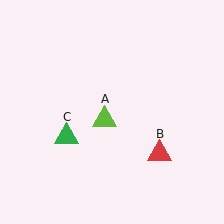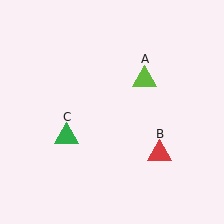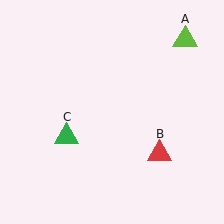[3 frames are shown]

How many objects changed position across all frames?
1 object changed position: lime triangle (object A).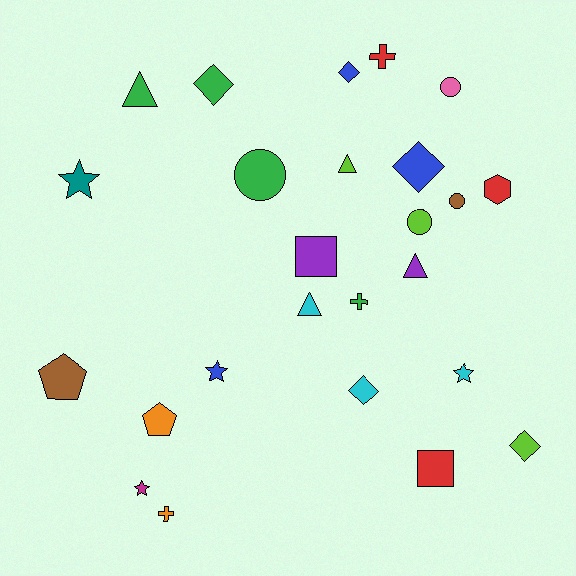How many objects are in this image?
There are 25 objects.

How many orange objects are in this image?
There are 2 orange objects.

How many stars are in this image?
There are 4 stars.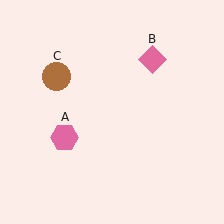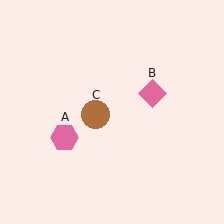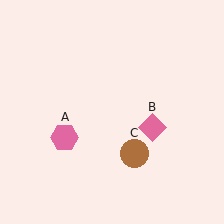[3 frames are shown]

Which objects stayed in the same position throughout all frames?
Pink hexagon (object A) remained stationary.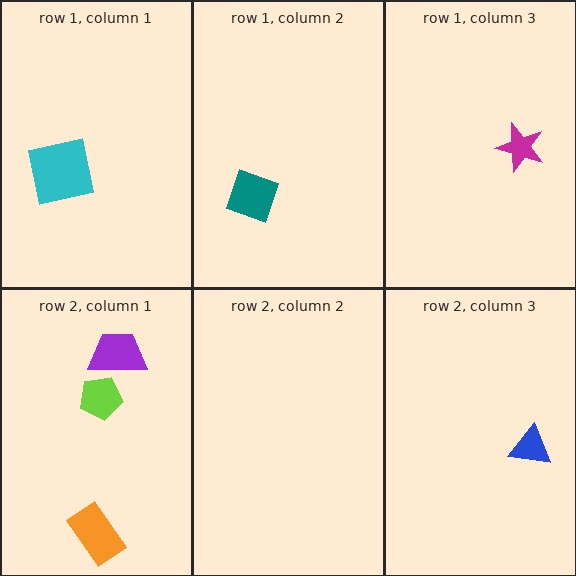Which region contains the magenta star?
The row 1, column 3 region.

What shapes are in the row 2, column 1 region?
The purple trapezoid, the lime pentagon, the orange rectangle.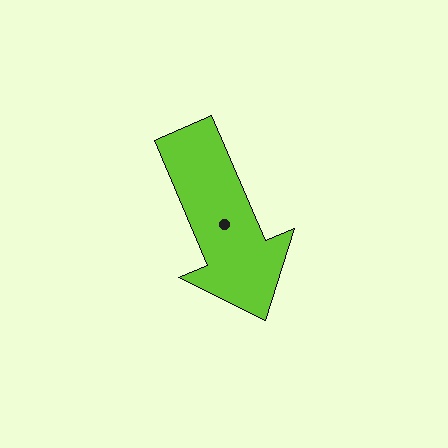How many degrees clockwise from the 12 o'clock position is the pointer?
Approximately 157 degrees.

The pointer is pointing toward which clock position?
Roughly 5 o'clock.